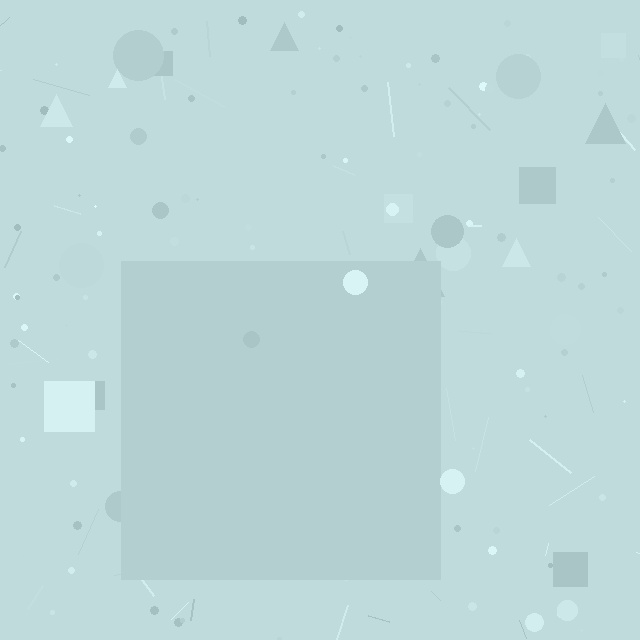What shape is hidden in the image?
A square is hidden in the image.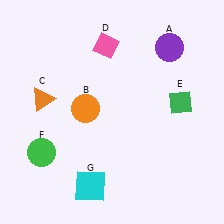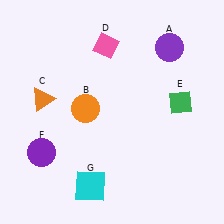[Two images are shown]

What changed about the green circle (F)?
In Image 1, F is green. In Image 2, it changed to purple.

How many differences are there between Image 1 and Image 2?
There is 1 difference between the two images.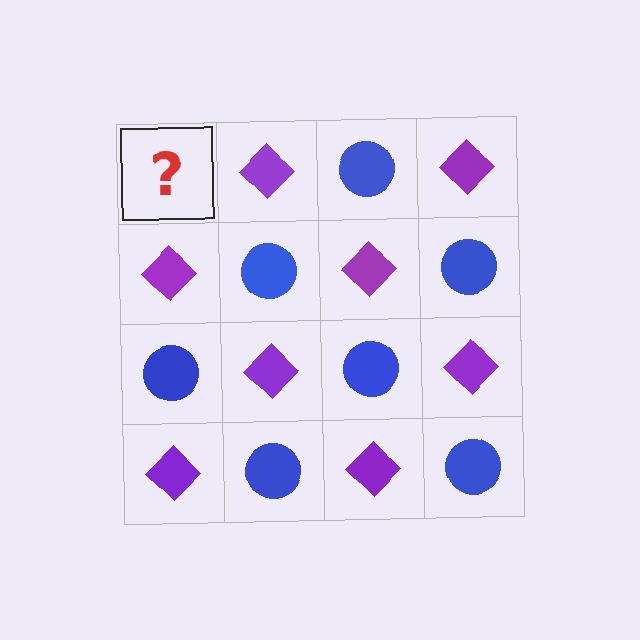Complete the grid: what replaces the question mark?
The question mark should be replaced with a blue circle.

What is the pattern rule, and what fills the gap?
The rule is that it alternates blue circle and purple diamond in a checkerboard pattern. The gap should be filled with a blue circle.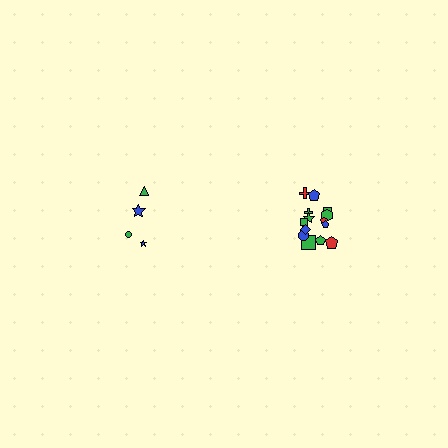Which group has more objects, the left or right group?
The right group.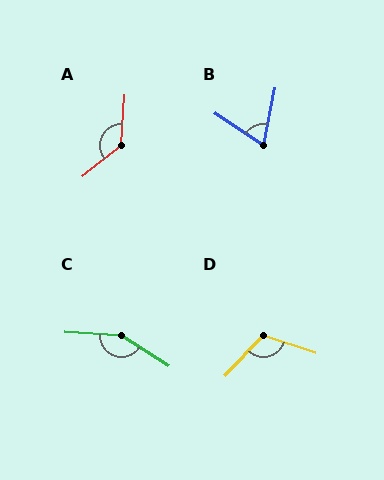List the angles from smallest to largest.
B (67°), D (115°), A (132°), C (151°).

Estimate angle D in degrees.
Approximately 115 degrees.